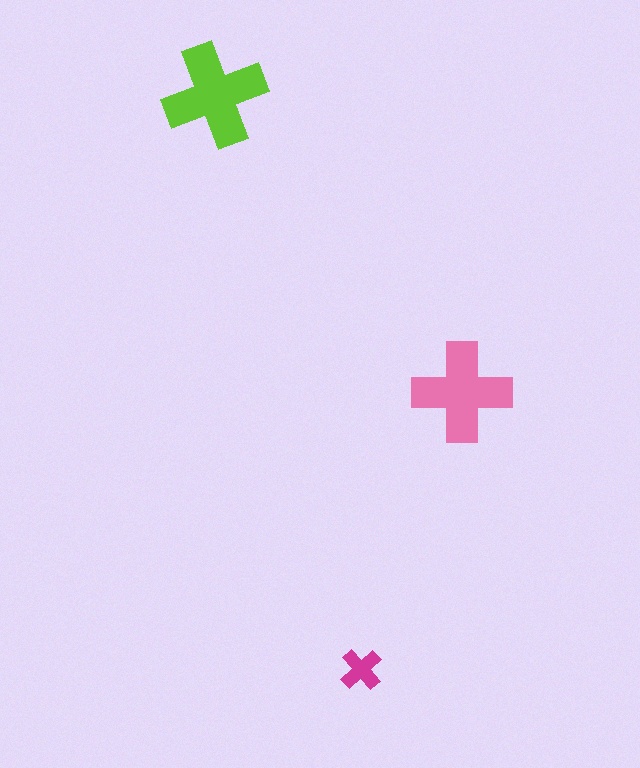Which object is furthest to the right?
The pink cross is rightmost.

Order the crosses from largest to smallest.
the lime one, the pink one, the magenta one.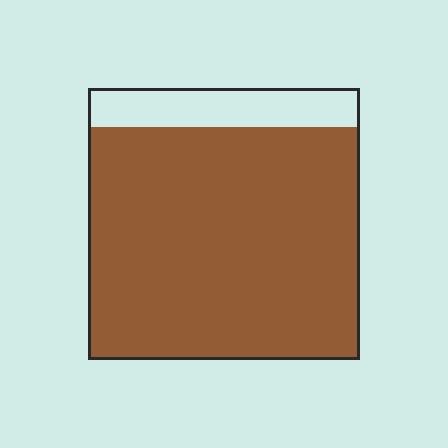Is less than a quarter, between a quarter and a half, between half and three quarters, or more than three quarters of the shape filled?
More than three quarters.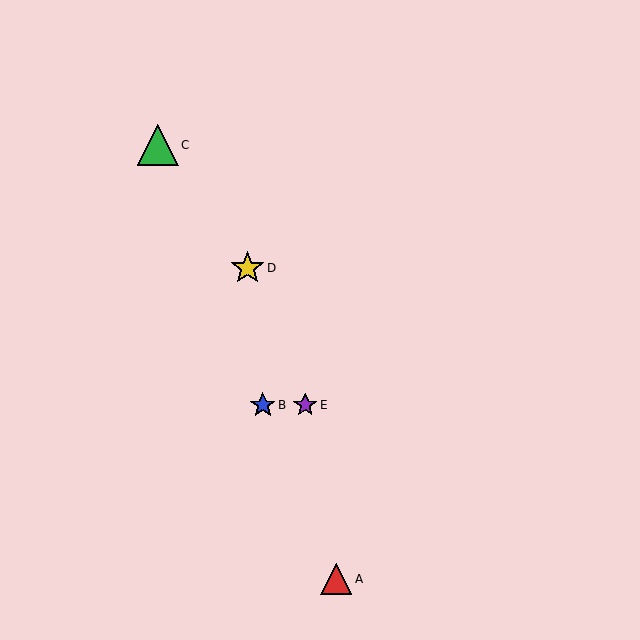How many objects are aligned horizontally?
2 objects (B, E) are aligned horizontally.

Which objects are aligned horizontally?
Objects B, E are aligned horizontally.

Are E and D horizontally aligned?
No, E is at y≈405 and D is at y≈268.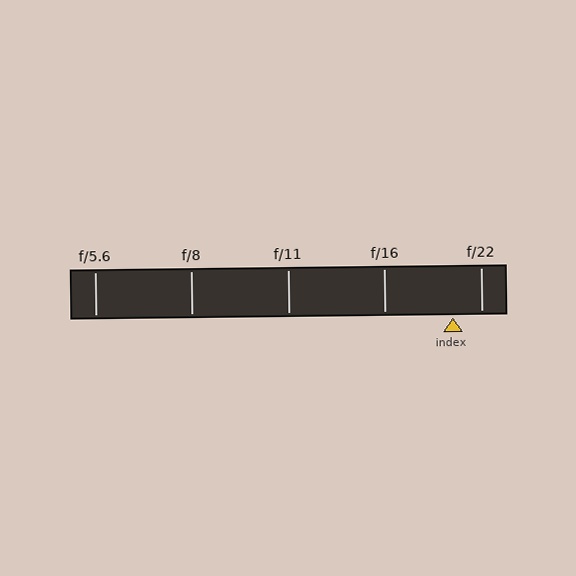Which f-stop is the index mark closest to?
The index mark is closest to f/22.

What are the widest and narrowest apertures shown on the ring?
The widest aperture shown is f/5.6 and the narrowest is f/22.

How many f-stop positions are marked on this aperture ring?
There are 5 f-stop positions marked.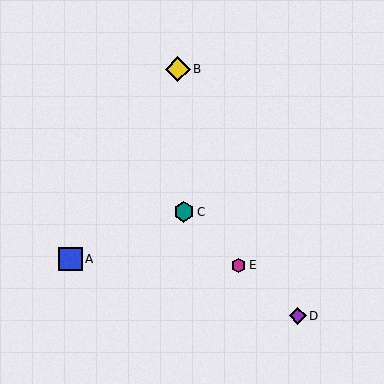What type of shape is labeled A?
Shape A is a blue square.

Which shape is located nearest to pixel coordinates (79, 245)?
The blue square (labeled A) at (71, 259) is nearest to that location.